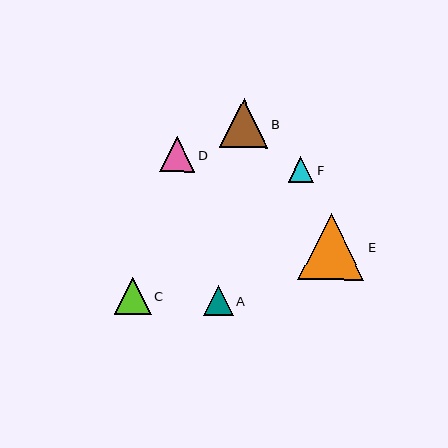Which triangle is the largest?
Triangle E is the largest with a size of approximately 66 pixels.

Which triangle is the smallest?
Triangle F is the smallest with a size of approximately 26 pixels.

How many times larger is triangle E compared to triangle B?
Triangle E is approximately 1.4 times the size of triangle B.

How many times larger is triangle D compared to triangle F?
Triangle D is approximately 1.4 times the size of triangle F.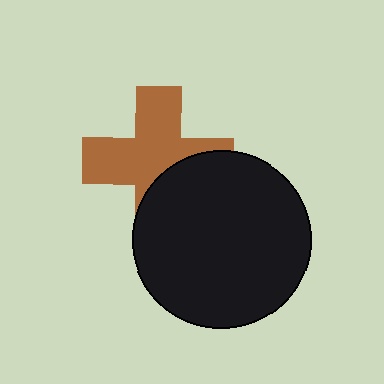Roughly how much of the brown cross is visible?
About half of it is visible (roughly 64%).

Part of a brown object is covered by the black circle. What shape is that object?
It is a cross.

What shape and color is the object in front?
The object in front is a black circle.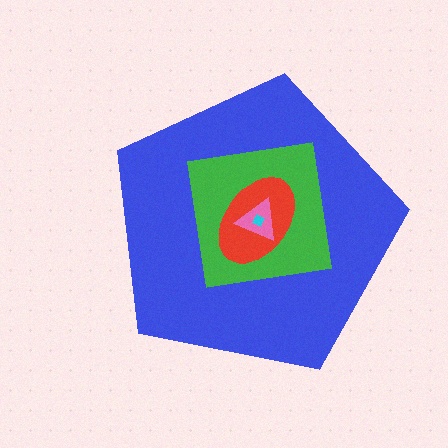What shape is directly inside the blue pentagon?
The green square.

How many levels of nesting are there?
5.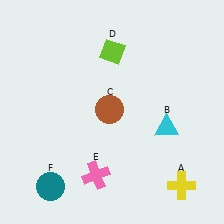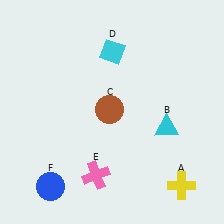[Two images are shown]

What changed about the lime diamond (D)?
In Image 1, D is lime. In Image 2, it changed to cyan.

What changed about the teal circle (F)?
In Image 1, F is teal. In Image 2, it changed to blue.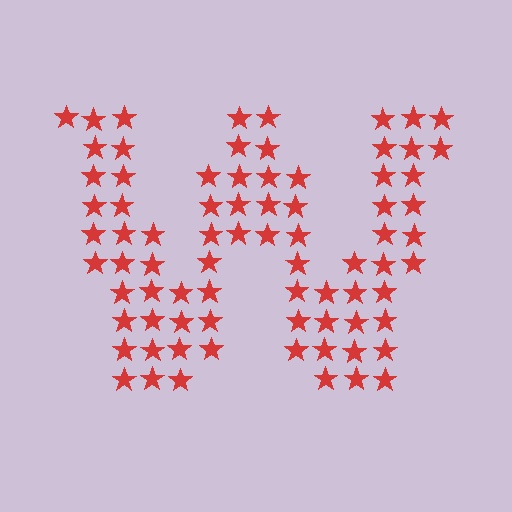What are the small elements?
The small elements are stars.